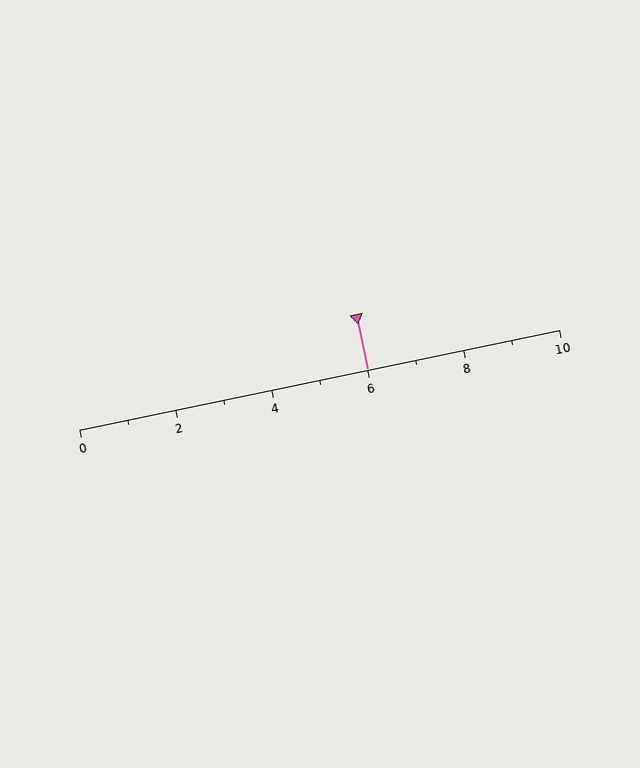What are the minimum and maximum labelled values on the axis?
The axis runs from 0 to 10.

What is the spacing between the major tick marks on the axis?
The major ticks are spaced 2 apart.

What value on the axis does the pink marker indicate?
The marker indicates approximately 6.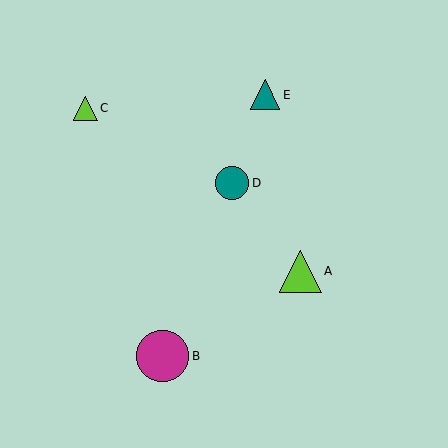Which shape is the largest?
The magenta circle (labeled B) is the largest.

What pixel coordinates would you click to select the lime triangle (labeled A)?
Click at (300, 271) to select the lime triangle A.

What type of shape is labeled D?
Shape D is a teal circle.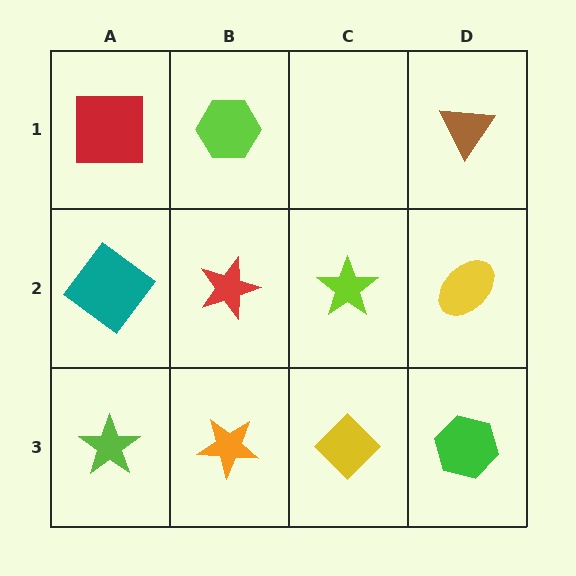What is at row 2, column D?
A yellow ellipse.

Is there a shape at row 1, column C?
No, that cell is empty.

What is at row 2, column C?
A lime star.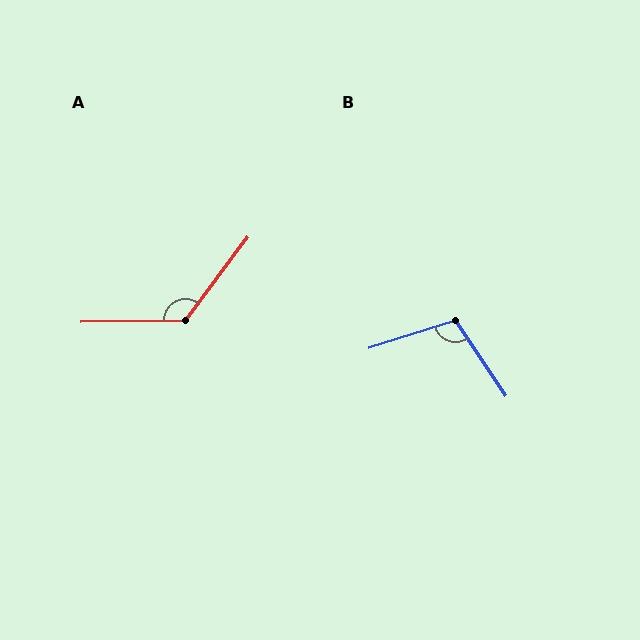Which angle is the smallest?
B, at approximately 106 degrees.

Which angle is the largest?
A, at approximately 127 degrees.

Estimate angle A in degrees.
Approximately 127 degrees.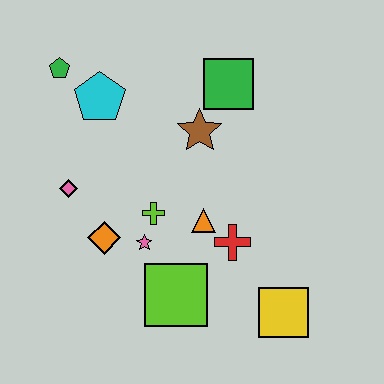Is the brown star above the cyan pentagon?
No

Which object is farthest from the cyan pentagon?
The yellow square is farthest from the cyan pentagon.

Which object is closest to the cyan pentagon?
The green pentagon is closest to the cyan pentagon.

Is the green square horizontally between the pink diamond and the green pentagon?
No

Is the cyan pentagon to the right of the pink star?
No